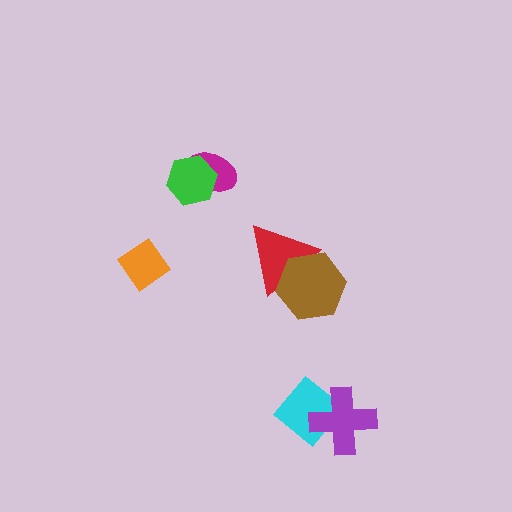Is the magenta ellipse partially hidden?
Yes, it is partially covered by another shape.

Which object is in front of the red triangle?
The brown hexagon is in front of the red triangle.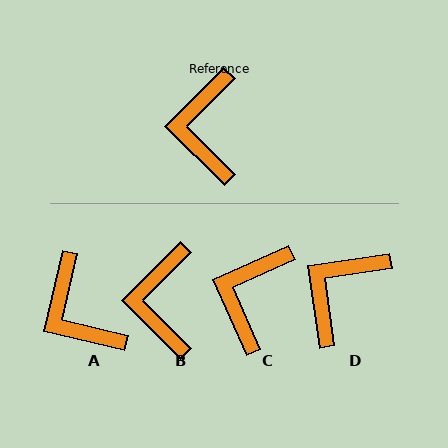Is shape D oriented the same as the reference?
No, it is off by about 37 degrees.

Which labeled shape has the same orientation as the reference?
B.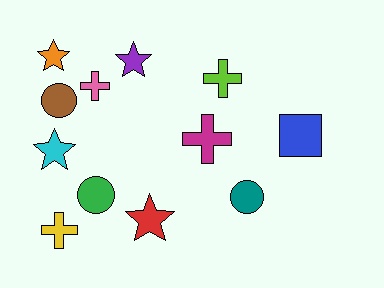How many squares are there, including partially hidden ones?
There is 1 square.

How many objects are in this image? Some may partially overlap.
There are 12 objects.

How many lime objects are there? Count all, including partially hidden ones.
There is 1 lime object.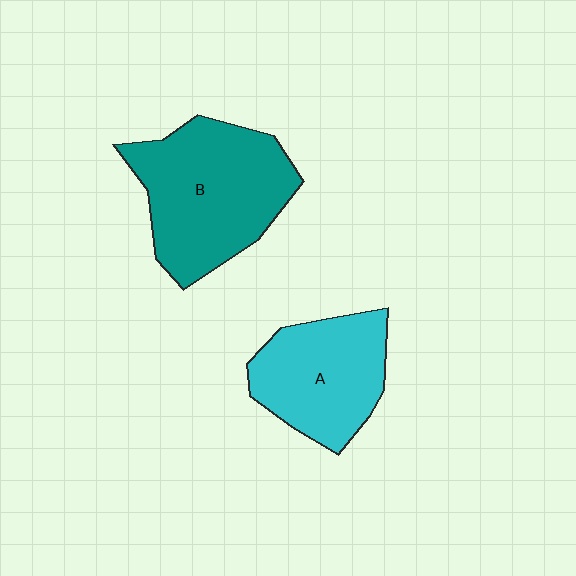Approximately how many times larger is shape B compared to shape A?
Approximately 1.3 times.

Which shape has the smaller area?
Shape A (cyan).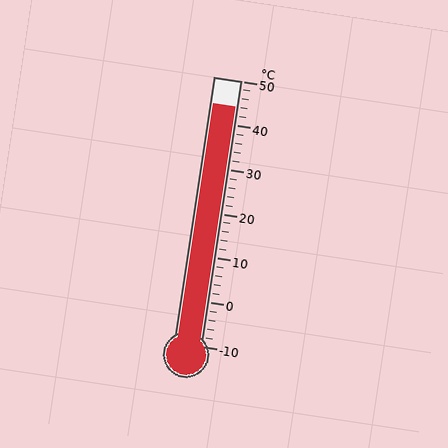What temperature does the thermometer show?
The thermometer shows approximately 44°C.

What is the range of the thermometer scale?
The thermometer scale ranges from -10°C to 50°C.